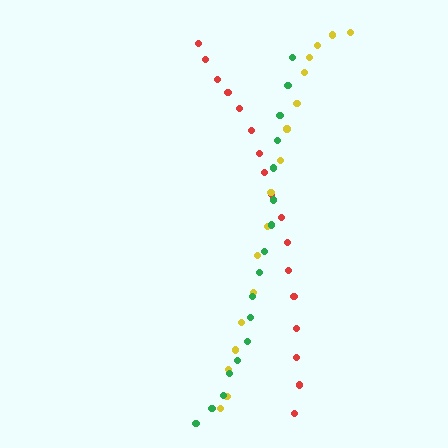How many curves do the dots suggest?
There are 3 distinct paths.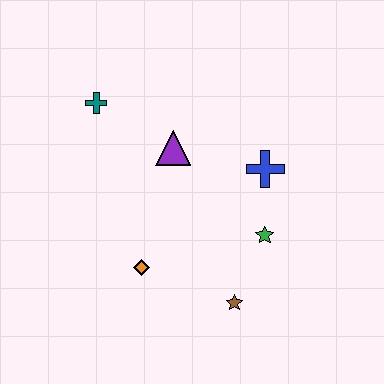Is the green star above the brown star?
Yes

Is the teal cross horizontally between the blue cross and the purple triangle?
No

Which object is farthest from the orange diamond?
The teal cross is farthest from the orange diamond.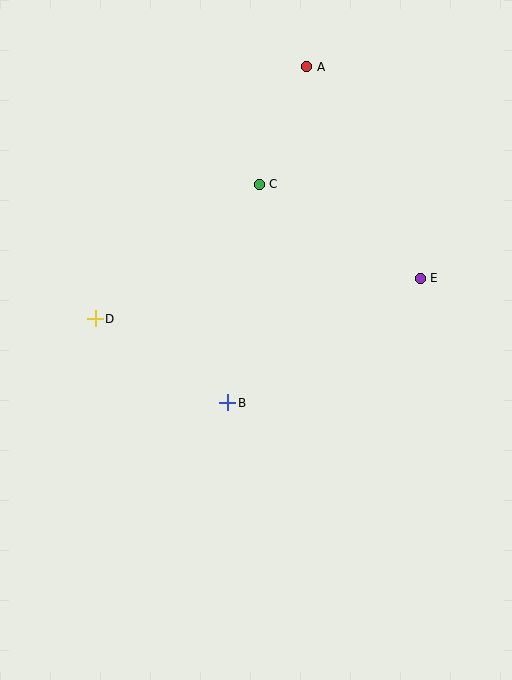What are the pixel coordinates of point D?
Point D is at (95, 319).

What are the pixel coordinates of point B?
Point B is at (228, 403).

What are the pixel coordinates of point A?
Point A is at (307, 67).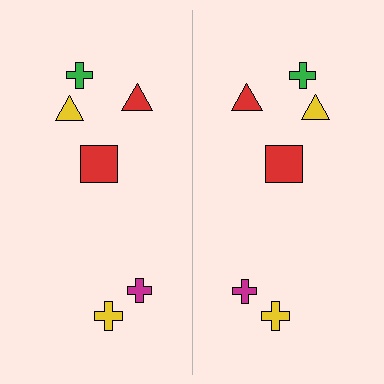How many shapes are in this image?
There are 12 shapes in this image.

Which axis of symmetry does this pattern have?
The pattern has a vertical axis of symmetry running through the center of the image.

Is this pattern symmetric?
Yes, this pattern has bilateral (reflection) symmetry.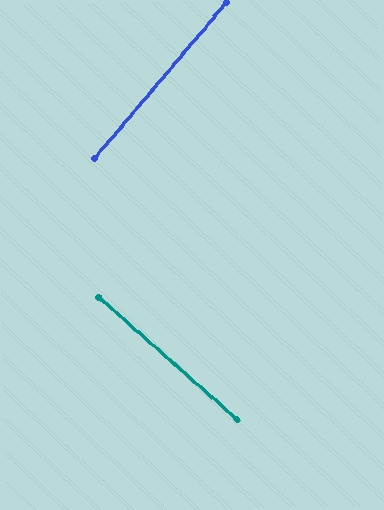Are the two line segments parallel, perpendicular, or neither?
Perpendicular — they meet at approximately 89°.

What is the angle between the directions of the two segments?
Approximately 89 degrees.